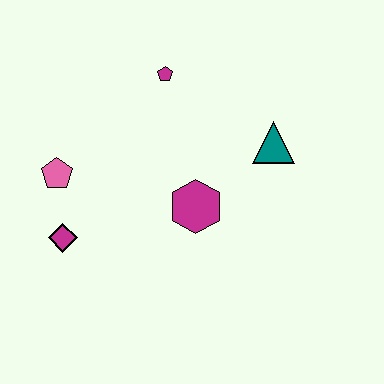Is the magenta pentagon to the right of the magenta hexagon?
No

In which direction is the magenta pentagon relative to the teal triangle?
The magenta pentagon is to the left of the teal triangle.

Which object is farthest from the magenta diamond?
The teal triangle is farthest from the magenta diamond.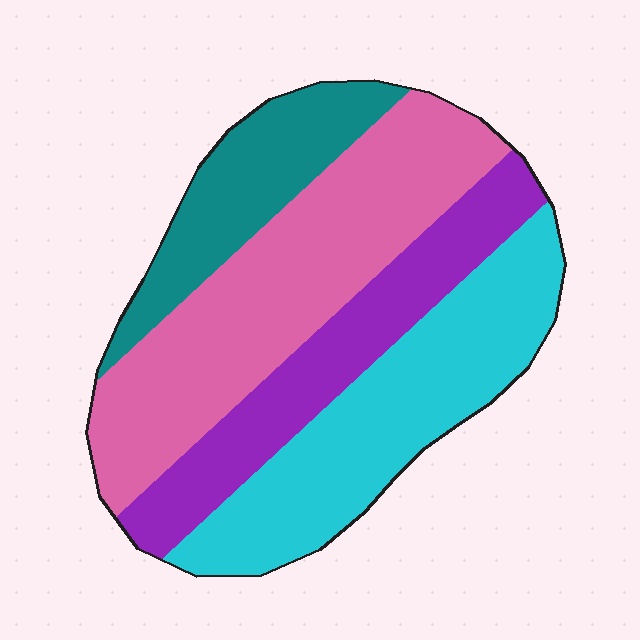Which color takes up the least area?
Teal, at roughly 15%.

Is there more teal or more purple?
Purple.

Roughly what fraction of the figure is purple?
Purple covers around 20% of the figure.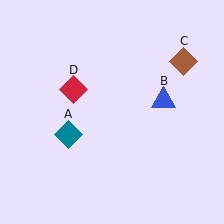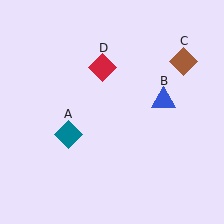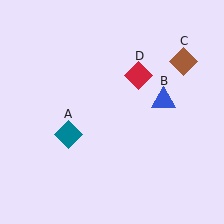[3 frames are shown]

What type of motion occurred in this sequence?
The red diamond (object D) rotated clockwise around the center of the scene.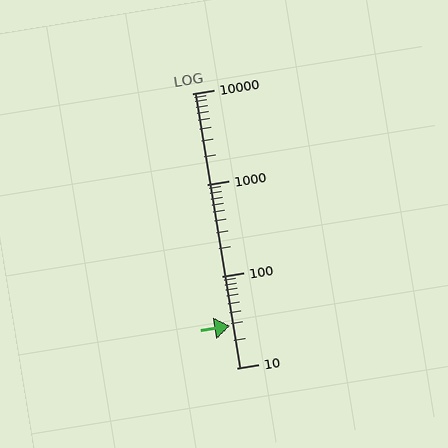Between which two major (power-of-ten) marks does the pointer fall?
The pointer is between 10 and 100.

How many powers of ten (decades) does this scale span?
The scale spans 3 decades, from 10 to 10000.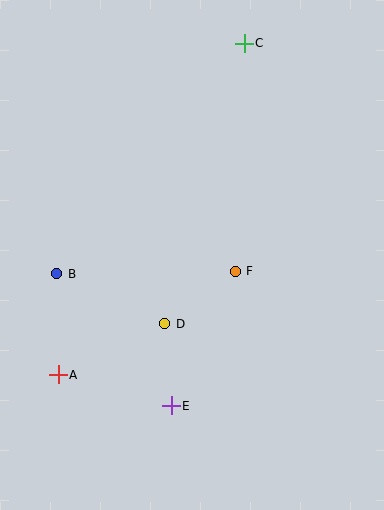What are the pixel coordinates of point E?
Point E is at (171, 406).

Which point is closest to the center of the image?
Point F at (235, 271) is closest to the center.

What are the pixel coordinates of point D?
Point D is at (165, 324).